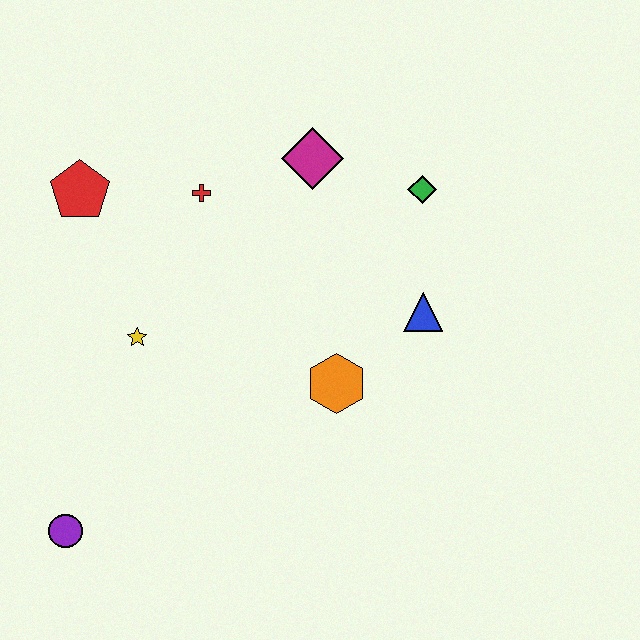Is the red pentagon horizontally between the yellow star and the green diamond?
No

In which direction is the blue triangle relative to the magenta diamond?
The blue triangle is below the magenta diamond.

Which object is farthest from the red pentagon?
The blue triangle is farthest from the red pentagon.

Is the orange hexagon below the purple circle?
No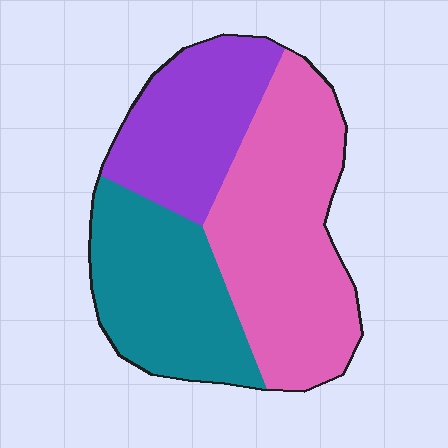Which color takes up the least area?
Purple, at roughly 25%.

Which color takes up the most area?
Pink, at roughly 45%.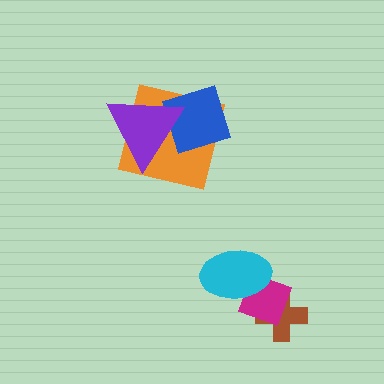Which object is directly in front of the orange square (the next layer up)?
The blue diamond is directly in front of the orange square.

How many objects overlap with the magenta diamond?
2 objects overlap with the magenta diamond.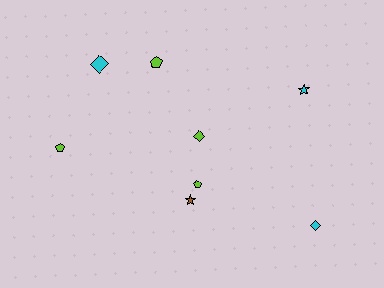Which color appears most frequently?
Lime, with 4 objects.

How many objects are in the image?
There are 8 objects.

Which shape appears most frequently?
Diamond, with 3 objects.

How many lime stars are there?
There are no lime stars.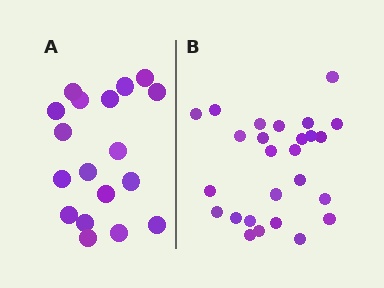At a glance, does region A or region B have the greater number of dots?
Region B (the right region) has more dots.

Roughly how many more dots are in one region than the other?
Region B has roughly 8 or so more dots than region A.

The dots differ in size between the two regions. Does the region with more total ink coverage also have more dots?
No. Region A has more total ink coverage because its dots are larger, but region B actually contains more individual dots. Total area can be misleading — the number of items is what matters here.